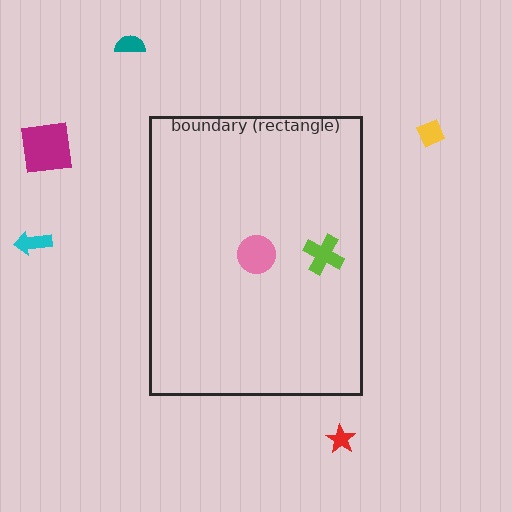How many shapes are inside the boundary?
2 inside, 5 outside.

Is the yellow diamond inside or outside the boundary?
Outside.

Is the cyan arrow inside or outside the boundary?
Outside.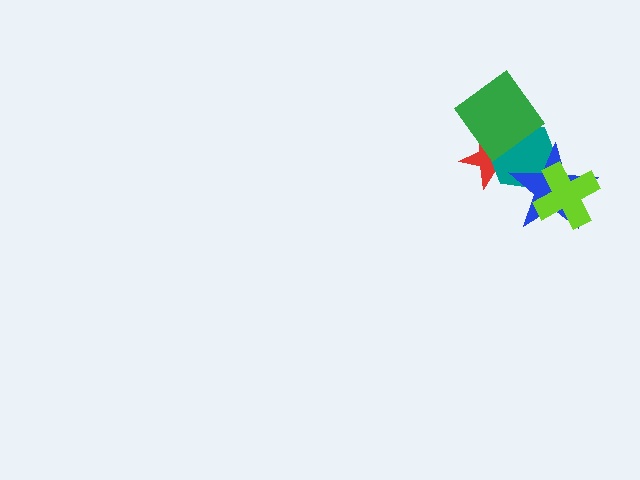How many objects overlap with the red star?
3 objects overlap with the red star.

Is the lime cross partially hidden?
No, no other shape covers it.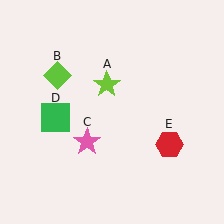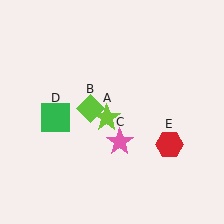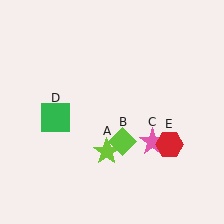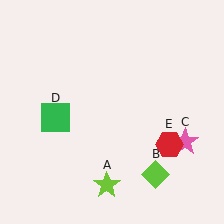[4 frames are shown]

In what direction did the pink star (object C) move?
The pink star (object C) moved right.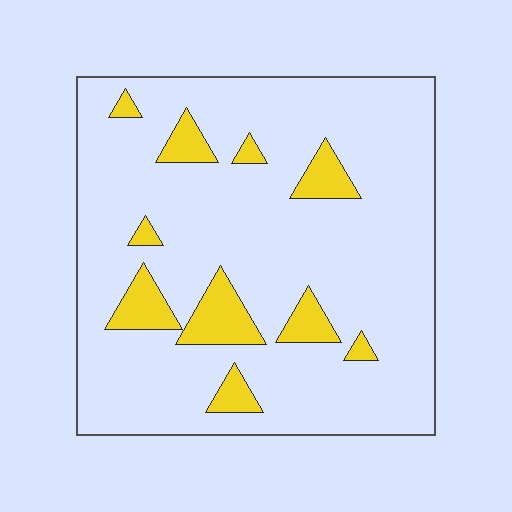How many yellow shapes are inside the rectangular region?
10.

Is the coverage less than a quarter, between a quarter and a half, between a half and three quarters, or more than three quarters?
Less than a quarter.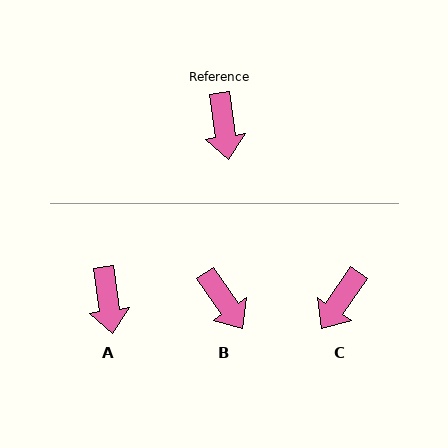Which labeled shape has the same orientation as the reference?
A.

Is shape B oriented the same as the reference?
No, it is off by about 27 degrees.